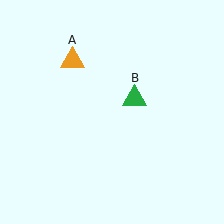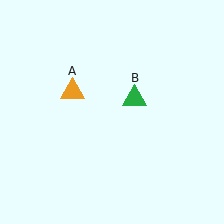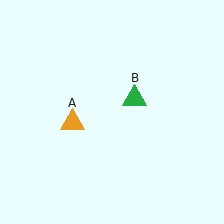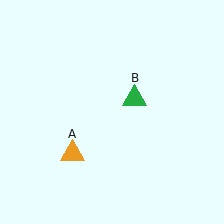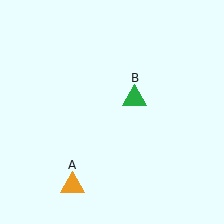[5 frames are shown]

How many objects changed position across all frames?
1 object changed position: orange triangle (object A).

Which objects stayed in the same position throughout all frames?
Green triangle (object B) remained stationary.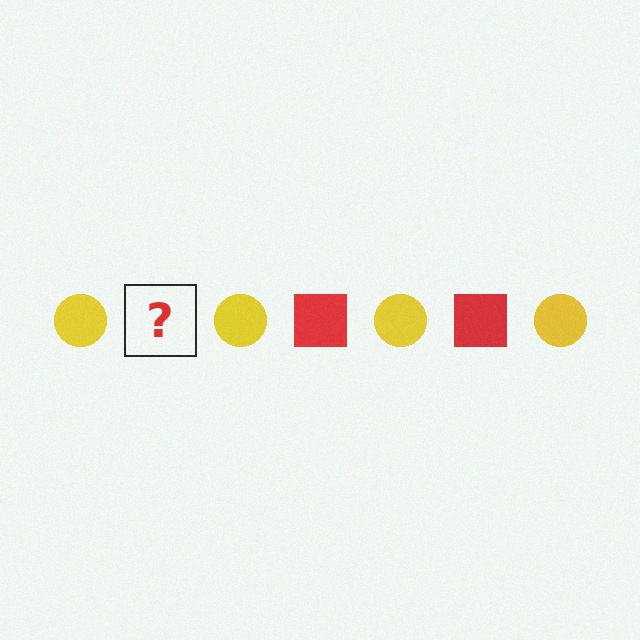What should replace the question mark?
The question mark should be replaced with a red square.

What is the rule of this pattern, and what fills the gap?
The rule is that the pattern alternates between yellow circle and red square. The gap should be filled with a red square.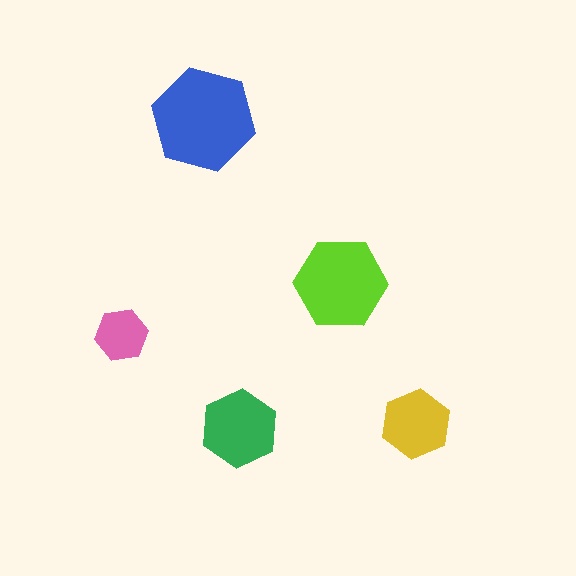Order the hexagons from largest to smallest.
the blue one, the lime one, the green one, the yellow one, the pink one.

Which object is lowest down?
The green hexagon is bottommost.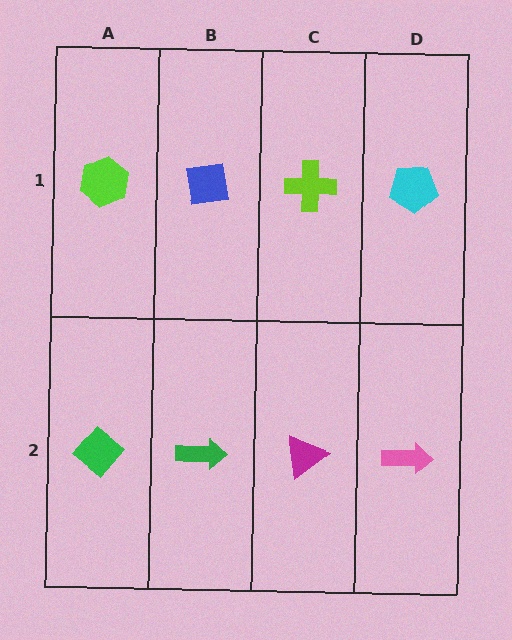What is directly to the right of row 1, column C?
A cyan pentagon.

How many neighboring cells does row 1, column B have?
3.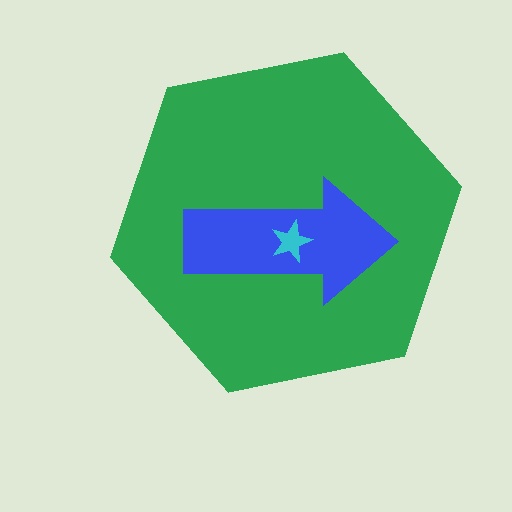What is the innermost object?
The cyan star.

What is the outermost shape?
The green hexagon.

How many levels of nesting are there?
3.